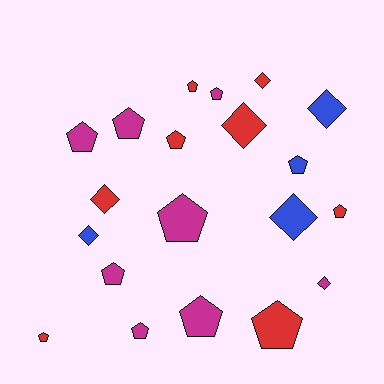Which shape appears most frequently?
Pentagon, with 13 objects.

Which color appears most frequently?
Magenta, with 8 objects.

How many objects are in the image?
There are 20 objects.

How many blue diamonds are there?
There are 3 blue diamonds.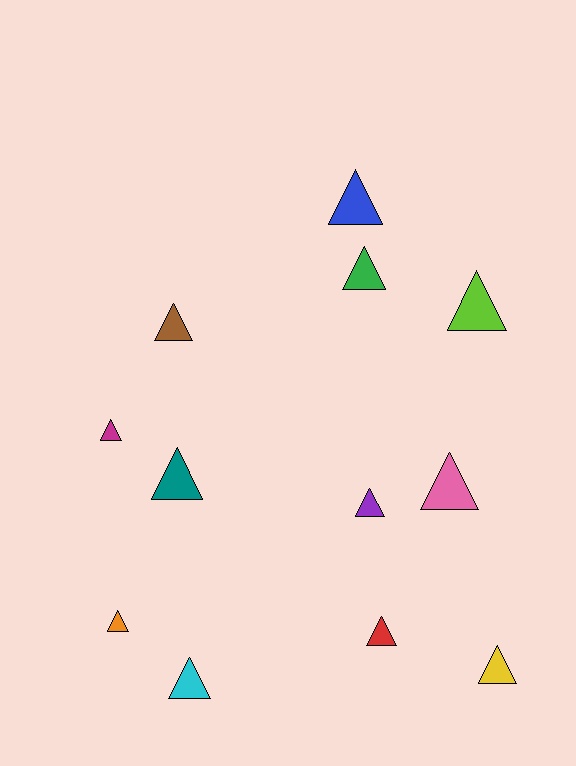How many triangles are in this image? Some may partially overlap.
There are 12 triangles.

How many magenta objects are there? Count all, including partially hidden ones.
There is 1 magenta object.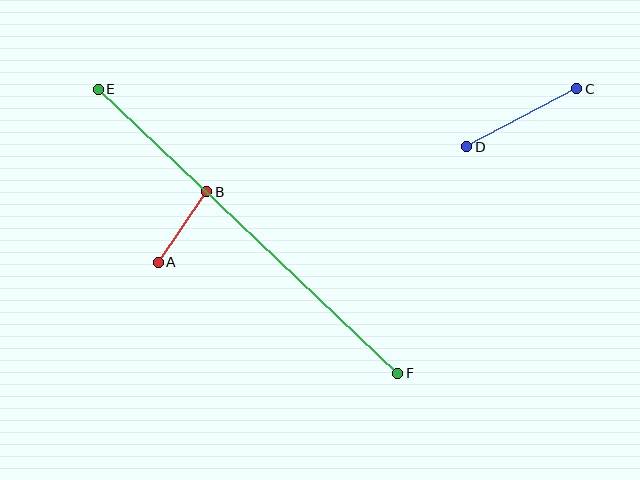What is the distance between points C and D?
The distance is approximately 124 pixels.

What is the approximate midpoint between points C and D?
The midpoint is at approximately (522, 118) pixels.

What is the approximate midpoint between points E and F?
The midpoint is at approximately (248, 231) pixels.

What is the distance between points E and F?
The distance is approximately 413 pixels.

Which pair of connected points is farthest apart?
Points E and F are farthest apart.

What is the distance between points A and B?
The distance is approximately 85 pixels.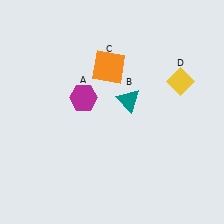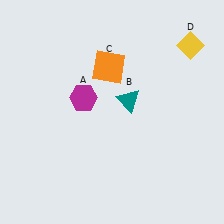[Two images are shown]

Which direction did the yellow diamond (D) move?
The yellow diamond (D) moved up.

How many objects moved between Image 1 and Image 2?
1 object moved between the two images.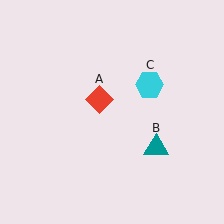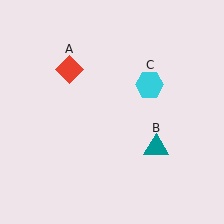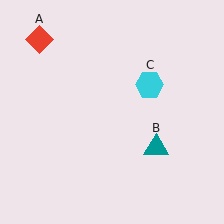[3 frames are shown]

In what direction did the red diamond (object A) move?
The red diamond (object A) moved up and to the left.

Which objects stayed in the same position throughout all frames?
Teal triangle (object B) and cyan hexagon (object C) remained stationary.